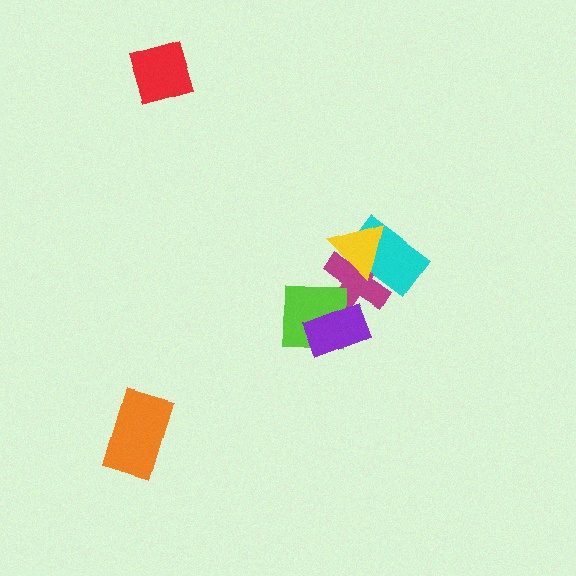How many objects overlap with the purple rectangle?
2 objects overlap with the purple rectangle.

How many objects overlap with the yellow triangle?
2 objects overlap with the yellow triangle.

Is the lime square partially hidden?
Yes, it is partially covered by another shape.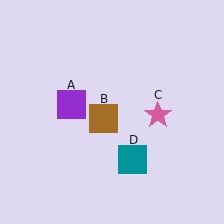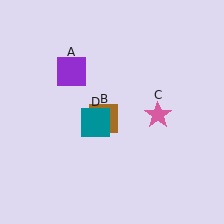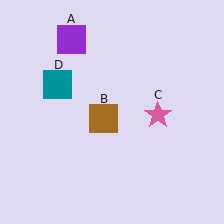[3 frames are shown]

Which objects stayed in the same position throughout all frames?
Brown square (object B) and pink star (object C) remained stationary.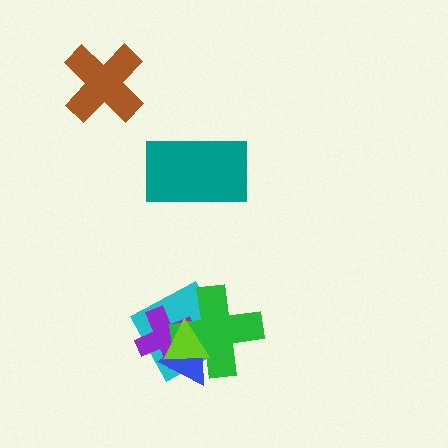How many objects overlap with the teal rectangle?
0 objects overlap with the teal rectangle.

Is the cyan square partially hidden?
Yes, it is partially covered by another shape.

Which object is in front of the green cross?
The lime triangle is in front of the green cross.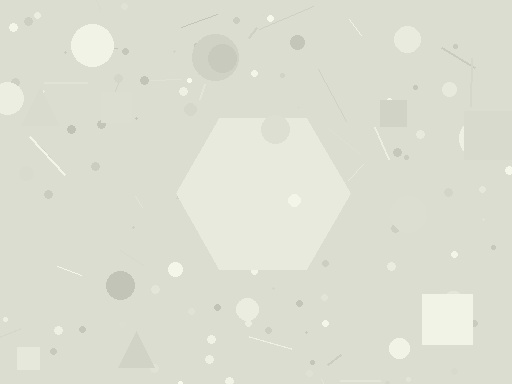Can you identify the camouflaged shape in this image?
The camouflaged shape is a hexagon.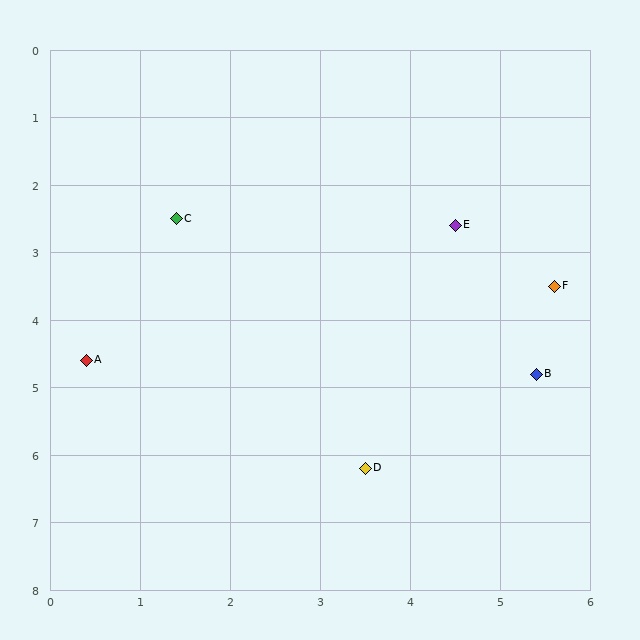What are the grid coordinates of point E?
Point E is at approximately (4.5, 2.6).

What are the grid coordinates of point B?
Point B is at approximately (5.4, 4.8).